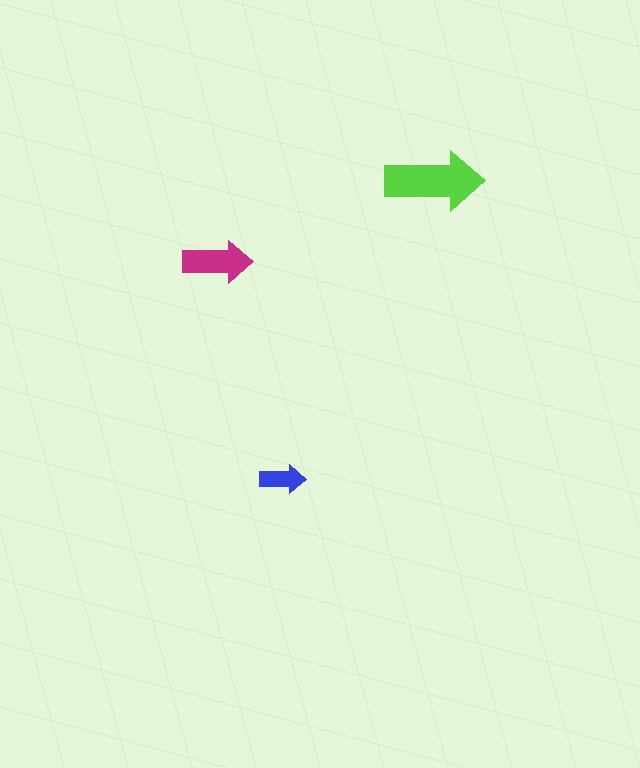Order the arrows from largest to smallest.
the lime one, the magenta one, the blue one.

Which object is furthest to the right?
The lime arrow is rightmost.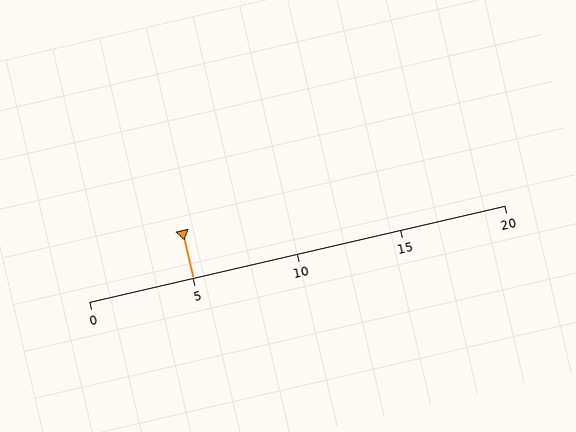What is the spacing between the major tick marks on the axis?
The major ticks are spaced 5 apart.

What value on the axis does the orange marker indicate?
The marker indicates approximately 5.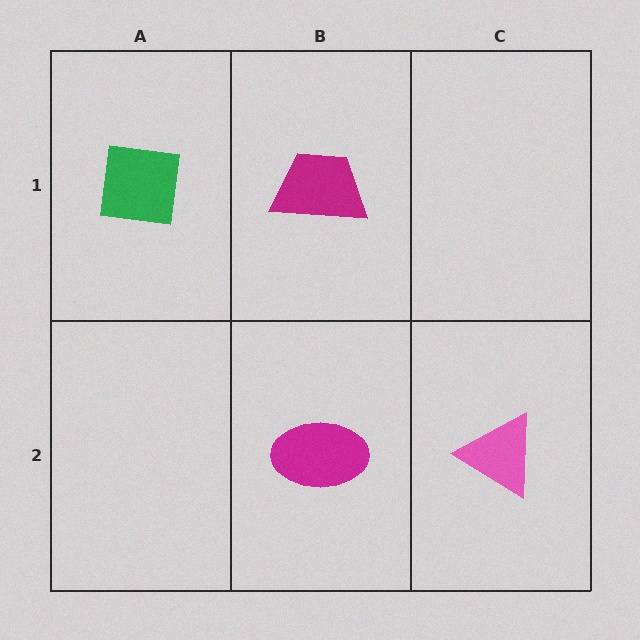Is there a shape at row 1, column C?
No, that cell is empty.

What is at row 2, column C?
A pink triangle.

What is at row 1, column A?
A green square.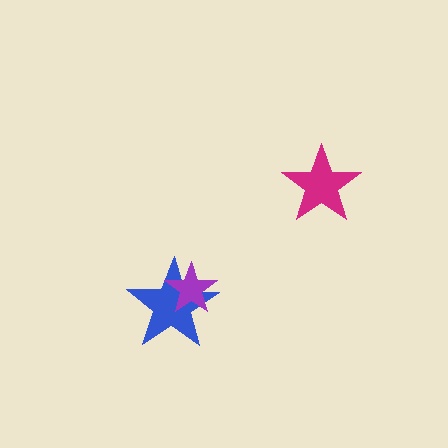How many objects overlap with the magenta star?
0 objects overlap with the magenta star.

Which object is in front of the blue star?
The purple star is in front of the blue star.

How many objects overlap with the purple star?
1 object overlaps with the purple star.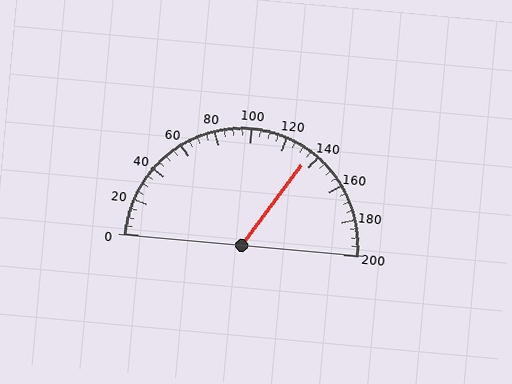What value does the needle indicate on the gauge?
The needle indicates approximately 135.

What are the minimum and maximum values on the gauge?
The gauge ranges from 0 to 200.